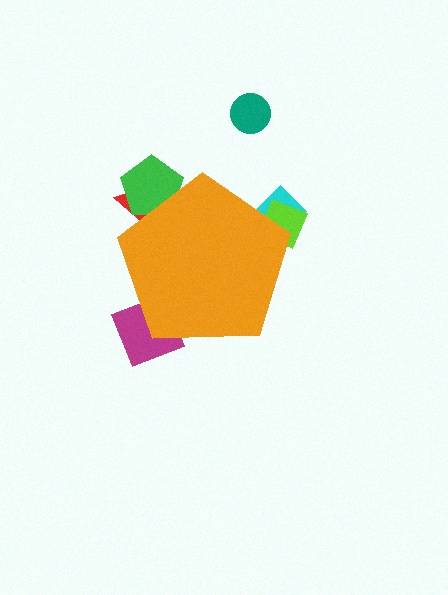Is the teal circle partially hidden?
No, the teal circle is fully visible.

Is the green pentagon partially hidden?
Yes, the green pentagon is partially hidden behind the orange pentagon.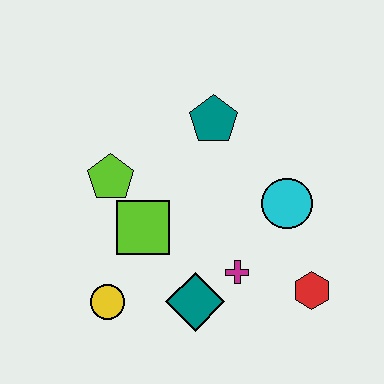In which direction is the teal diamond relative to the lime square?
The teal diamond is below the lime square.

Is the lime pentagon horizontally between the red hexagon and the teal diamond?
No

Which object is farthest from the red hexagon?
The lime pentagon is farthest from the red hexagon.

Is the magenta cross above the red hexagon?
Yes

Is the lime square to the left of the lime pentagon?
No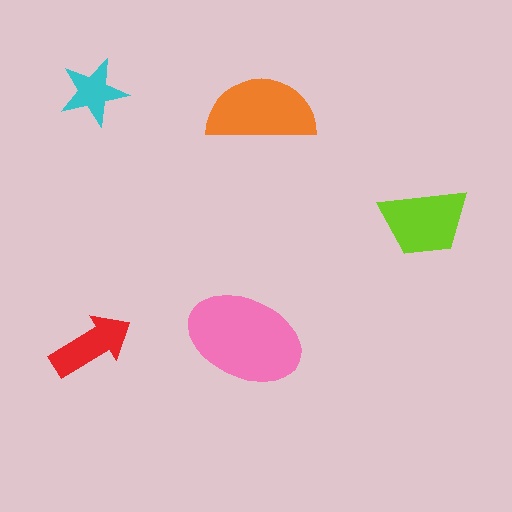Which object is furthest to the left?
The red arrow is leftmost.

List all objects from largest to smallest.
The pink ellipse, the orange semicircle, the lime trapezoid, the red arrow, the cyan star.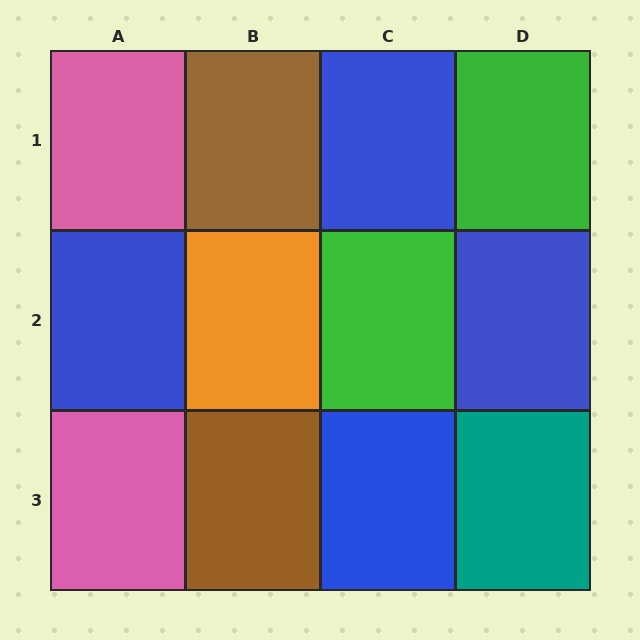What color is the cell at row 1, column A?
Pink.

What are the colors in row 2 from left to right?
Blue, orange, green, blue.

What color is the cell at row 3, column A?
Pink.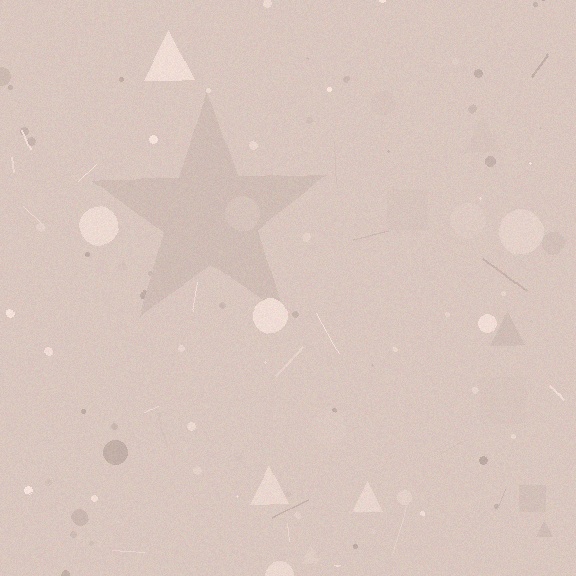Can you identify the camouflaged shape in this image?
The camouflaged shape is a star.